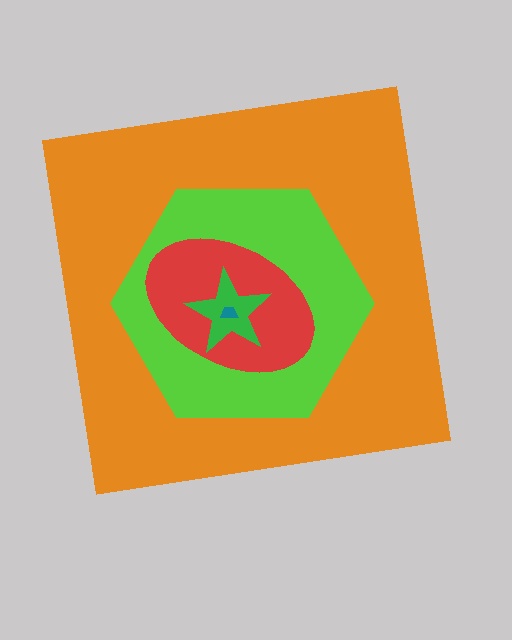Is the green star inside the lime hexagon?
Yes.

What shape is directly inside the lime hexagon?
The red ellipse.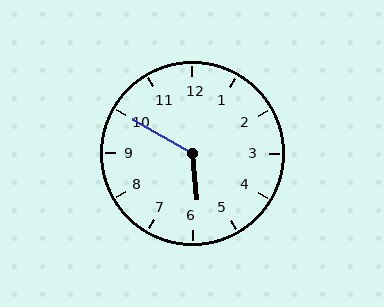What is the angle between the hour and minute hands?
Approximately 125 degrees.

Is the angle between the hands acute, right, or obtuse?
It is obtuse.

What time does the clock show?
5:50.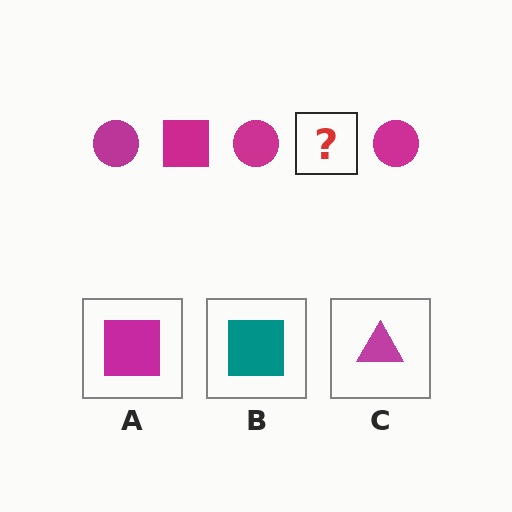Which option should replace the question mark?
Option A.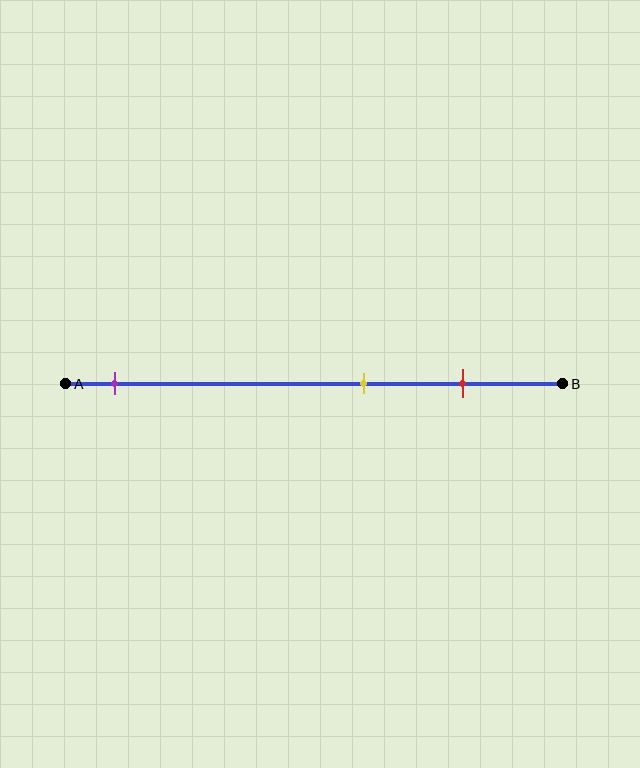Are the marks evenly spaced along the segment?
No, the marks are not evenly spaced.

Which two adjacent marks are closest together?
The yellow and red marks are the closest adjacent pair.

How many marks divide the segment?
There are 3 marks dividing the segment.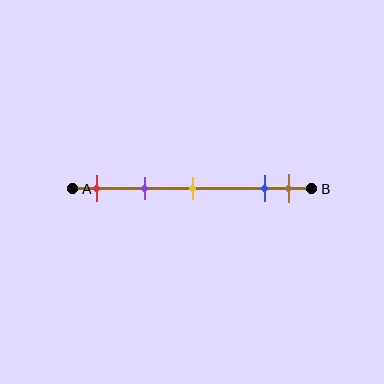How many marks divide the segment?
There are 5 marks dividing the segment.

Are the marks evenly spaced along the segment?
No, the marks are not evenly spaced.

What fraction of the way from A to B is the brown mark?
The brown mark is approximately 90% (0.9) of the way from A to B.